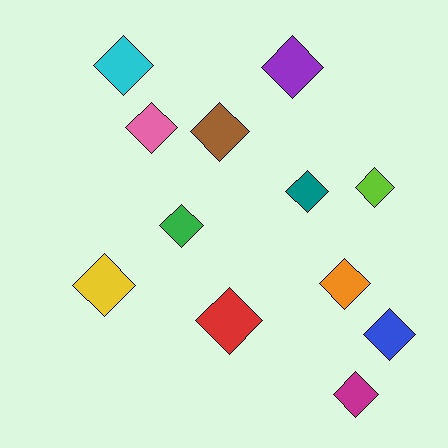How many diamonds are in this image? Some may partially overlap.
There are 12 diamonds.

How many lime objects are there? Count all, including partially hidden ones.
There is 1 lime object.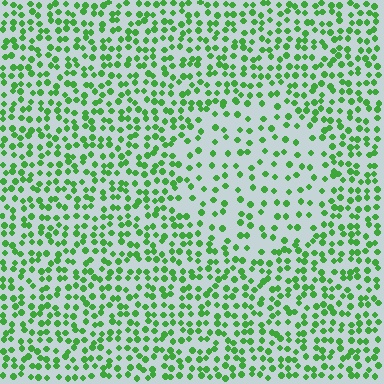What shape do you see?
I see a circle.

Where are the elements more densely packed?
The elements are more densely packed outside the circle boundary.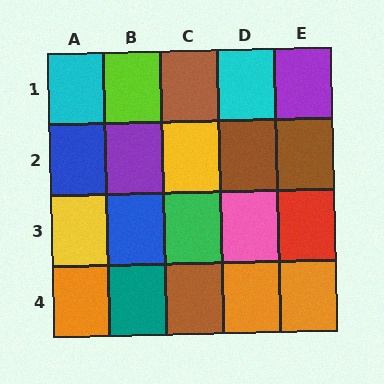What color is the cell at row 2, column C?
Yellow.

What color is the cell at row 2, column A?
Blue.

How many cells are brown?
4 cells are brown.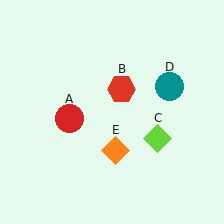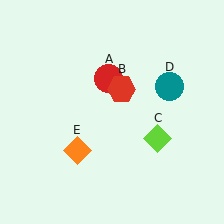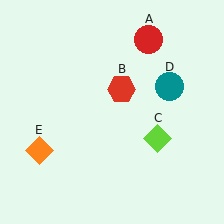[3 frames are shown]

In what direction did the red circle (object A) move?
The red circle (object A) moved up and to the right.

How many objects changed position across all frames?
2 objects changed position: red circle (object A), orange diamond (object E).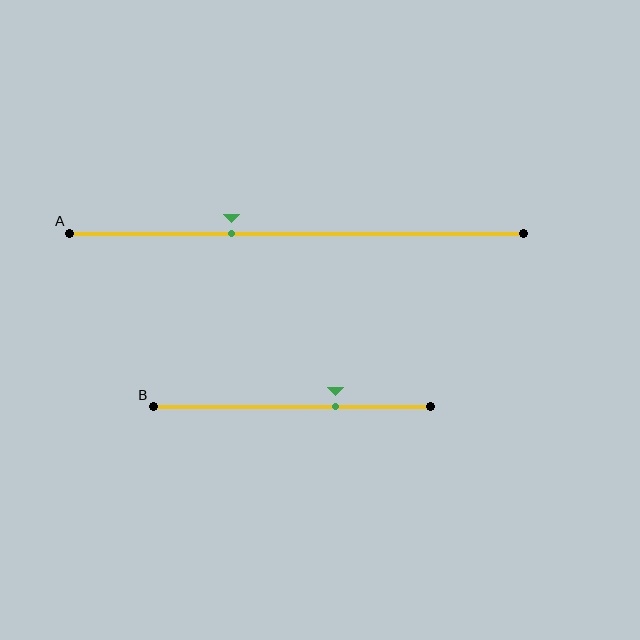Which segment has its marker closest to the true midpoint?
Segment A has its marker closest to the true midpoint.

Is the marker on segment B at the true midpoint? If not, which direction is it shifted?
No, the marker on segment B is shifted to the right by about 16% of the segment length.